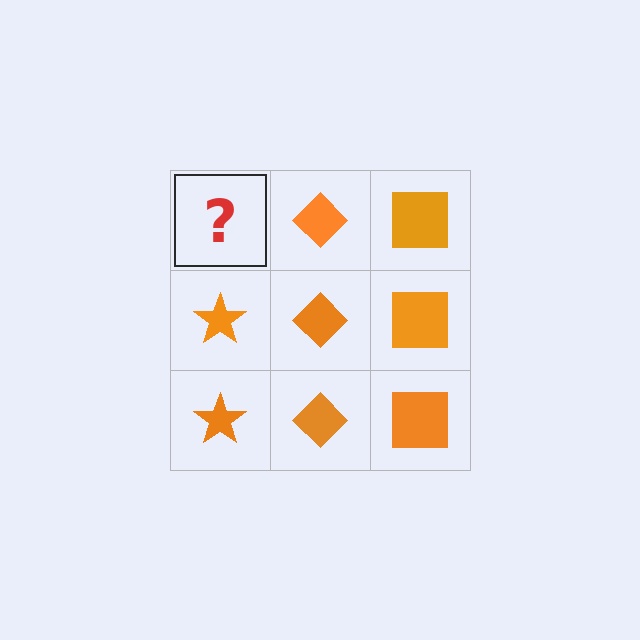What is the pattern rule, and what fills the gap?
The rule is that each column has a consistent shape. The gap should be filled with an orange star.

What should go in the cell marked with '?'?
The missing cell should contain an orange star.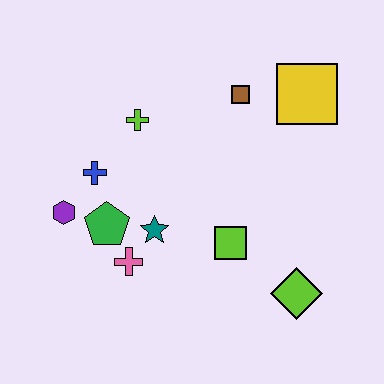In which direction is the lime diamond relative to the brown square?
The lime diamond is below the brown square.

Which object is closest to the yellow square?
The brown square is closest to the yellow square.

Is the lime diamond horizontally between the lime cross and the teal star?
No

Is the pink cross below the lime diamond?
No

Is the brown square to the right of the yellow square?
No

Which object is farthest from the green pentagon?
The yellow square is farthest from the green pentagon.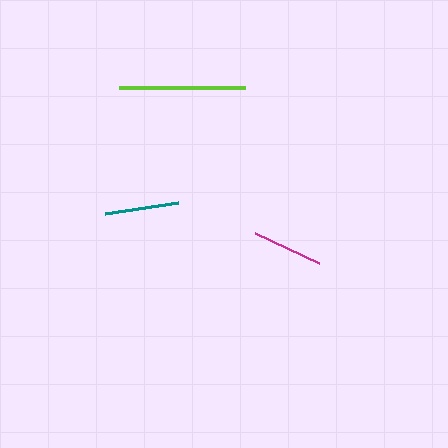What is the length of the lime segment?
The lime segment is approximately 125 pixels long.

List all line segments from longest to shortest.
From longest to shortest: lime, teal, magenta.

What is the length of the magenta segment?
The magenta segment is approximately 71 pixels long.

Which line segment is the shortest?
The magenta line is the shortest at approximately 71 pixels.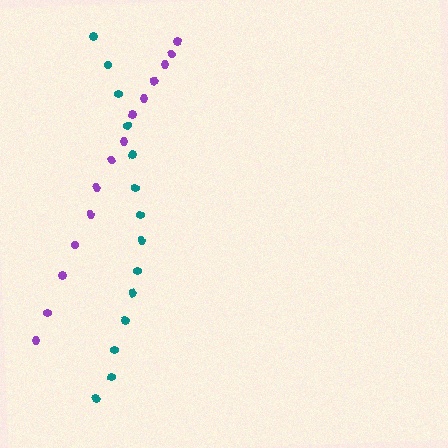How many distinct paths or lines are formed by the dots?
There are 2 distinct paths.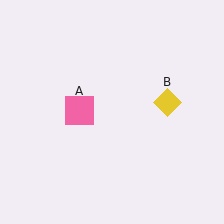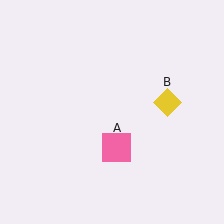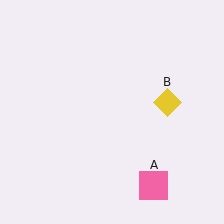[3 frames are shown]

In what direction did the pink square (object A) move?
The pink square (object A) moved down and to the right.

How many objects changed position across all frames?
1 object changed position: pink square (object A).